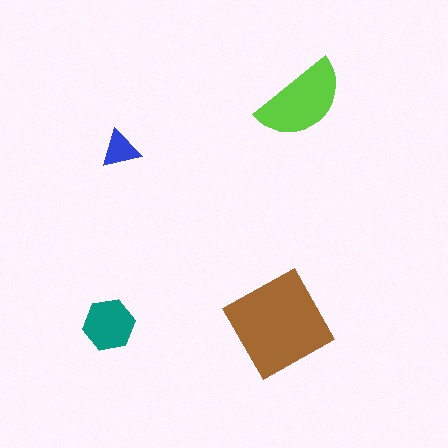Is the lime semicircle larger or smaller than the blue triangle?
Larger.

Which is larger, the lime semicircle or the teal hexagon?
The lime semicircle.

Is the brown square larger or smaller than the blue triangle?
Larger.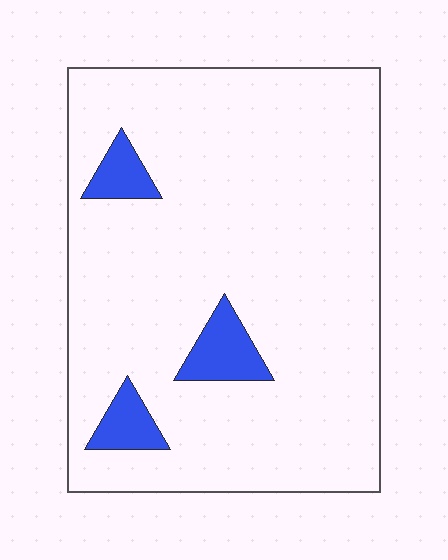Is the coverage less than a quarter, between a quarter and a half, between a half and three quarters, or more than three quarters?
Less than a quarter.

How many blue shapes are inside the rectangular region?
3.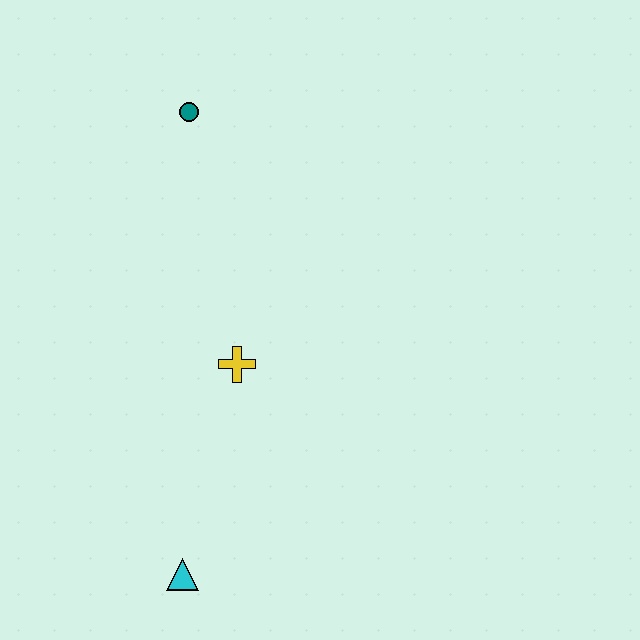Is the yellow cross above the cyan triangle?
Yes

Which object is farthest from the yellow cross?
The teal circle is farthest from the yellow cross.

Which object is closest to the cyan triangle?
The yellow cross is closest to the cyan triangle.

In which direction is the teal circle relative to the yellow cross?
The teal circle is above the yellow cross.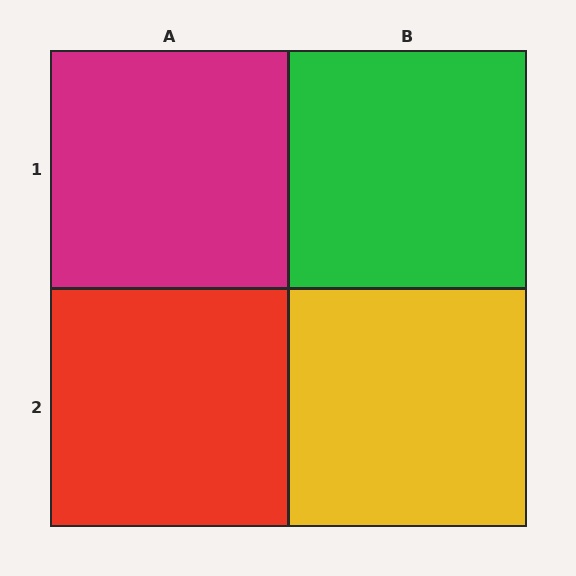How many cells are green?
1 cell is green.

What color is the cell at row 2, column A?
Red.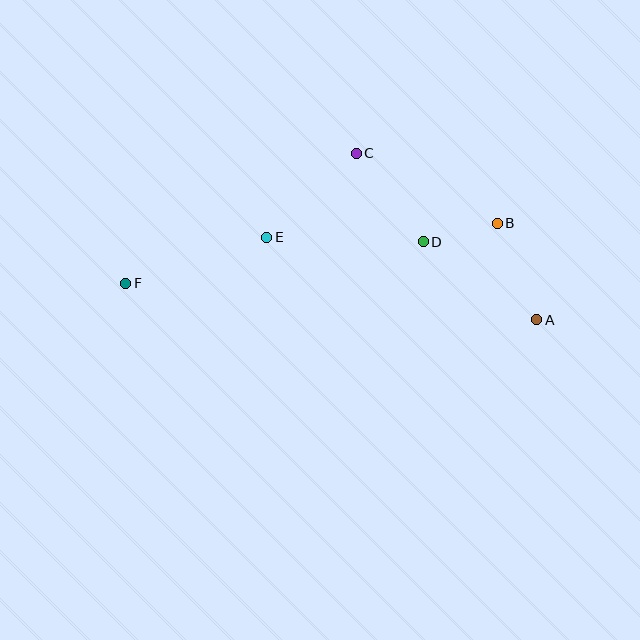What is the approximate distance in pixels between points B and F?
The distance between B and F is approximately 376 pixels.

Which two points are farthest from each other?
Points A and F are farthest from each other.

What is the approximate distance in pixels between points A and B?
The distance between A and B is approximately 104 pixels.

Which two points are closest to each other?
Points B and D are closest to each other.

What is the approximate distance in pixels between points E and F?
The distance between E and F is approximately 148 pixels.